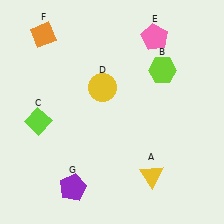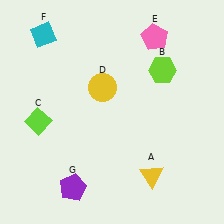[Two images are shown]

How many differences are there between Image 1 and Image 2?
There is 1 difference between the two images.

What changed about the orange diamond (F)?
In Image 1, F is orange. In Image 2, it changed to cyan.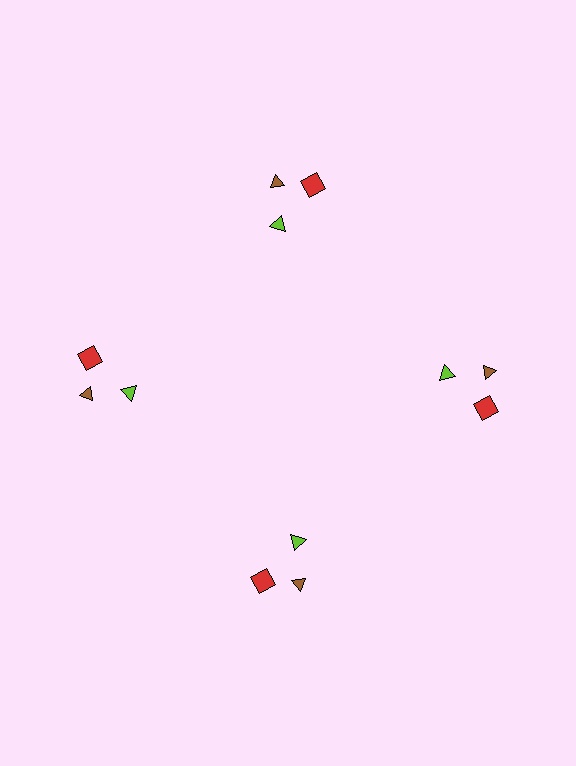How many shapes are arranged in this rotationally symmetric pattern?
There are 12 shapes, arranged in 4 groups of 3.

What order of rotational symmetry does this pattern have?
This pattern has 4-fold rotational symmetry.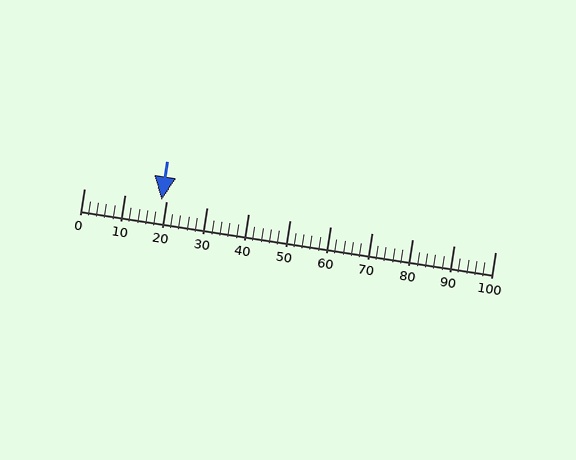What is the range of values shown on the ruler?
The ruler shows values from 0 to 100.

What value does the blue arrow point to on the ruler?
The blue arrow points to approximately 19.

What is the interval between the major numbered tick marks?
The major tick marks are spaced 10 units apart.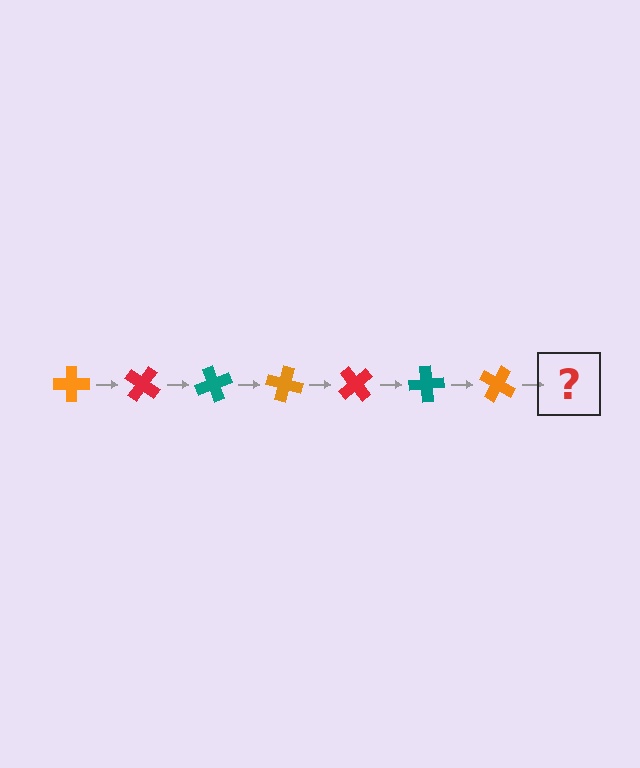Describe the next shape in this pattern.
It should be a red cross, rotated 245 degrees from the start.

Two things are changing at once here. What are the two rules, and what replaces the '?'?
The two rules are that it rotates 35 degrees each step and the color cycles through orange, red, and teal. The '?' should be a red cross, rotated 245 degrees from the start.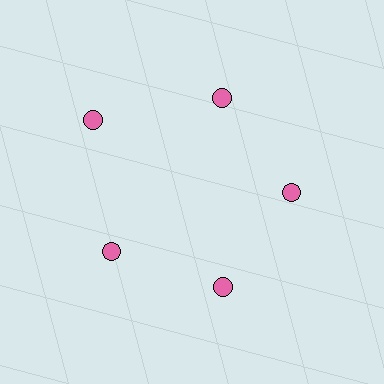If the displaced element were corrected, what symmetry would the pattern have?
It would have 5-fold rotational symmetry — the pattern would map onto itself every 72 degrees.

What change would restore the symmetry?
The symmetry would be restored by moving it inward, back onto the ring so that all 5 circles sit at equal angles and equal distance from the center.